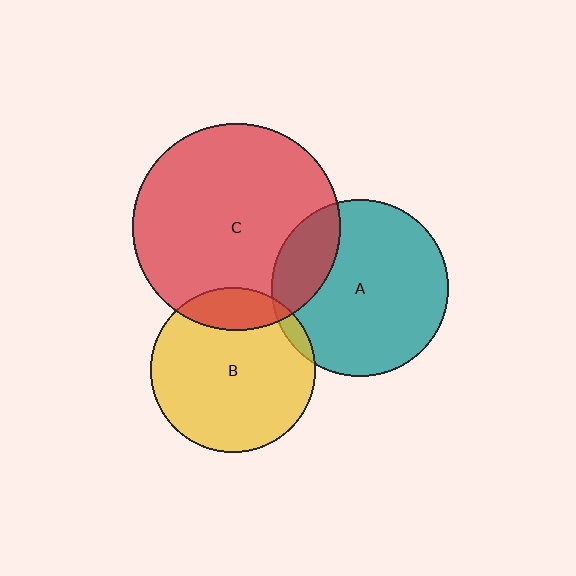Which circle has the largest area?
Circle C (red).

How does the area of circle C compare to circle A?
Approximately 1.4 times.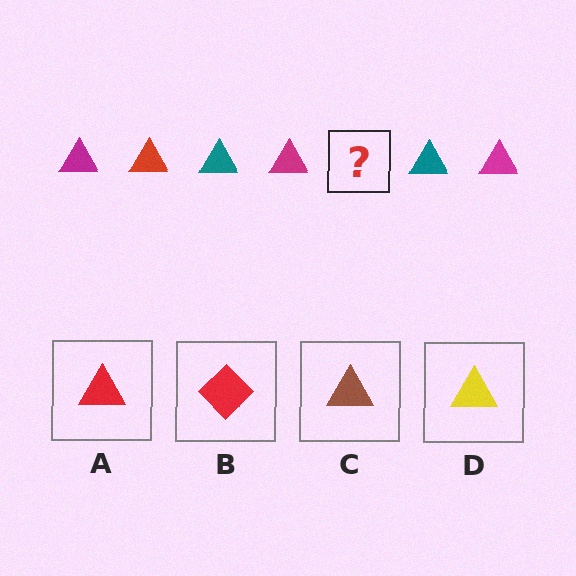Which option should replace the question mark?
Option A.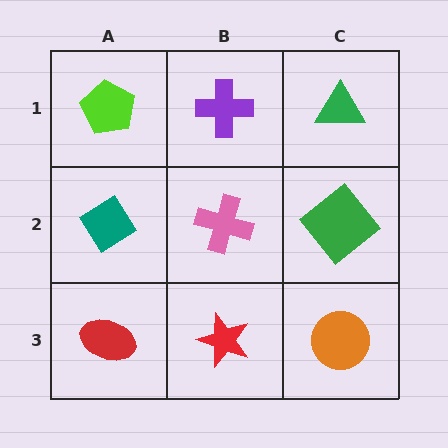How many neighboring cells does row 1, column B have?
3.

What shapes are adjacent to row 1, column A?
A teal diamond (row 2, column A), a purple cross (row 1, column B).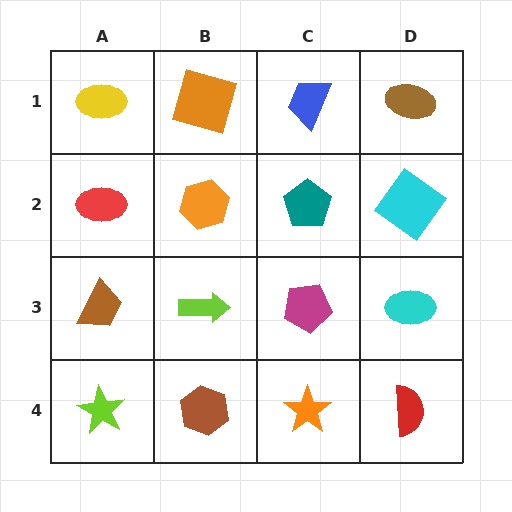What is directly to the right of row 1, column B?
A blue trapezoid.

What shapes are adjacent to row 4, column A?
A brown trapezoid (row 3, column A), a brown hexagon (row 4, column B).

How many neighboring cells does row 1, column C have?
3.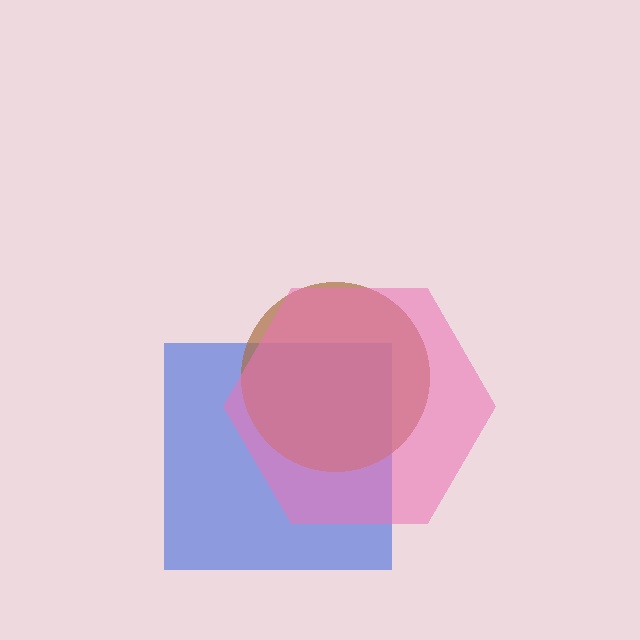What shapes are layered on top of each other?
The layered shapes are: a blue square, a brown circle, a pink hexagon.